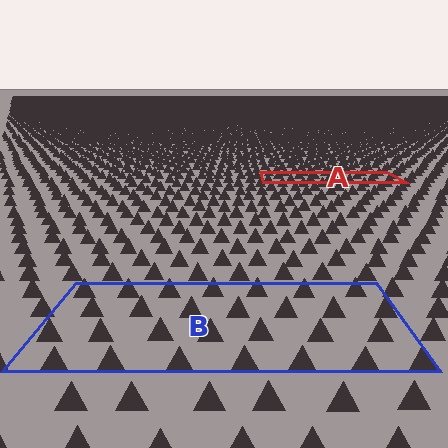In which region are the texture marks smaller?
The texture marks are smaller in region A, because it is farther away.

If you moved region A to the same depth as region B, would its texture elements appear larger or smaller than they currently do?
They would appear larger. At a closer depth, the same texture elements are projected at a bigger on-screen size.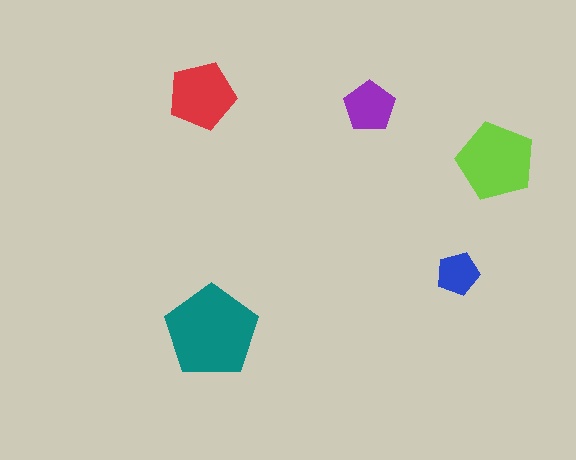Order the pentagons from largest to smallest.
the teal one, the lime one, the red one, the purple one, the blue one.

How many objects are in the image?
There are 5 objects in the image.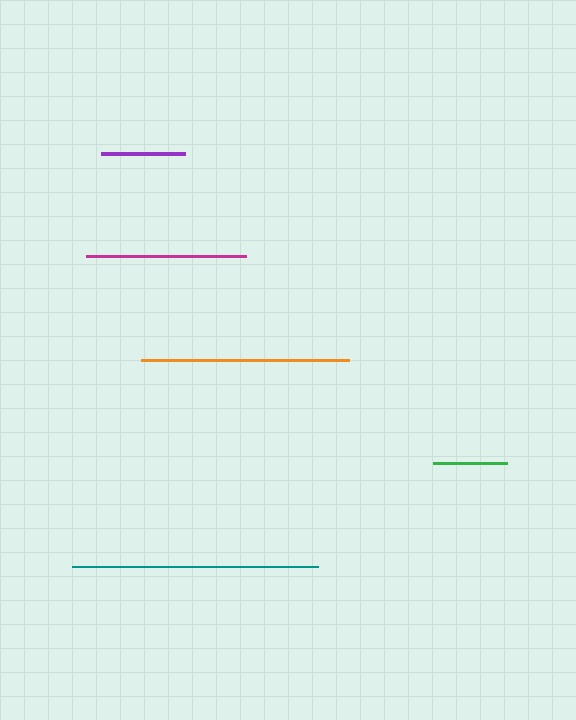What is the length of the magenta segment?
The magenta segment is approximately 160 pixels long.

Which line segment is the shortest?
The green line is the shortest at approximately 73 pixels.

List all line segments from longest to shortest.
From longest to shortest: teal, orange, magenta, purple, green.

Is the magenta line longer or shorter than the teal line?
The teal line is longer than the magenta line.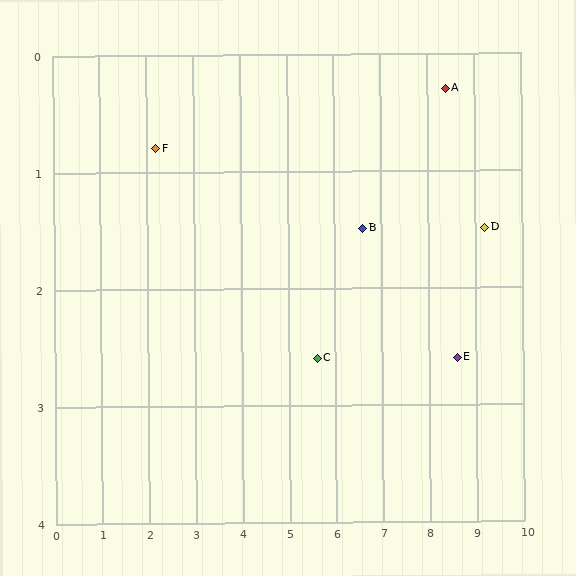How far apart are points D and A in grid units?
Points D and A are about 1.4 grid units apart.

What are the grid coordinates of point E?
Point E is at approximately (8.6, 2.6).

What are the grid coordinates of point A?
Point A is at approximately (8.4, 0.3).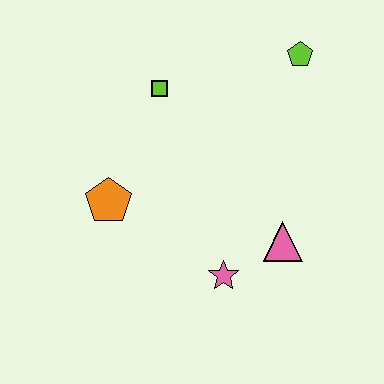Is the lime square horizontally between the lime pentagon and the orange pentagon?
Yes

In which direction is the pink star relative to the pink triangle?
The pink star is to the left of the pink triangle.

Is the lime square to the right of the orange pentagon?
Yes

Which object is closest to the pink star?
The pink triangle is closest to the pink star.